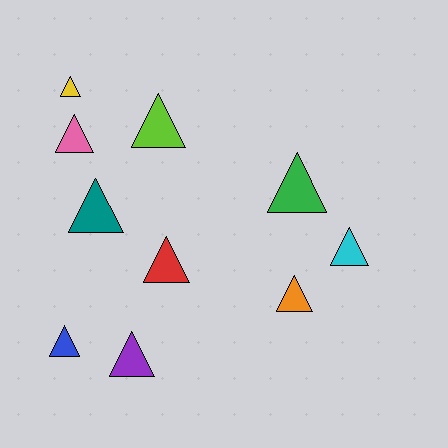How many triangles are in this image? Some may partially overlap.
There are 10 triangles.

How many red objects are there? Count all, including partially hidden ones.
There is 1 red object.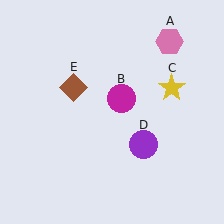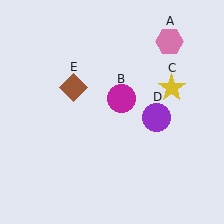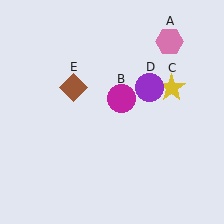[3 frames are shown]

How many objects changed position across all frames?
1 object changed position: purple circle (object D).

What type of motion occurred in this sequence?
The purple circle (object D) rotated counterclockwise around the center of the scene.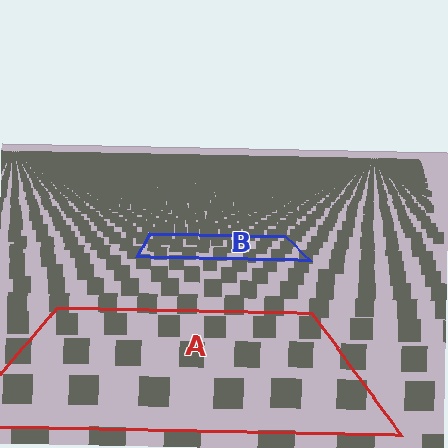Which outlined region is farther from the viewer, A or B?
Region B is farther from the viewer — the texture elements inside it appear smaller and more densely packed.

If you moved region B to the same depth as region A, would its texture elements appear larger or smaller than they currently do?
They would appear larger. At a closer depth, the same texture elements are projected at a bigger on-screen size.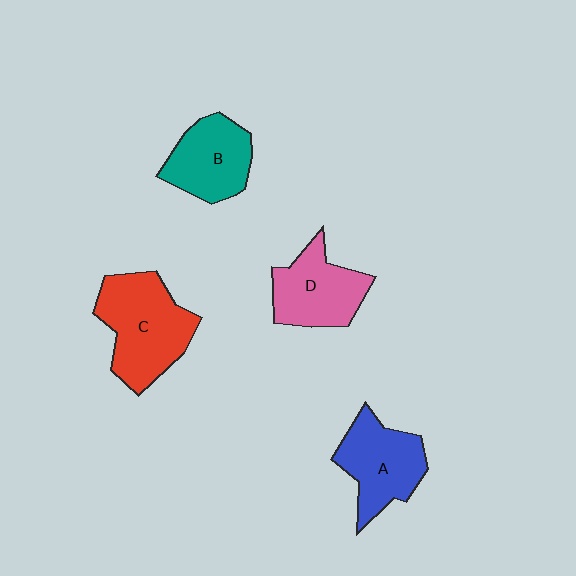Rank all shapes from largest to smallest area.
From largest to smallest: C (red), A (blue), D (pink), B (teal).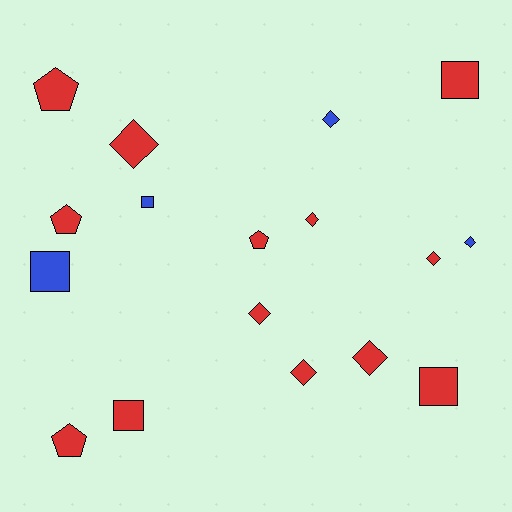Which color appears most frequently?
Red, with 13 objects.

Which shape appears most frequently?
Diamond, with 8 objects.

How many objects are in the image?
There are 17 objects.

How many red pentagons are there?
There are 4 red pentagons.